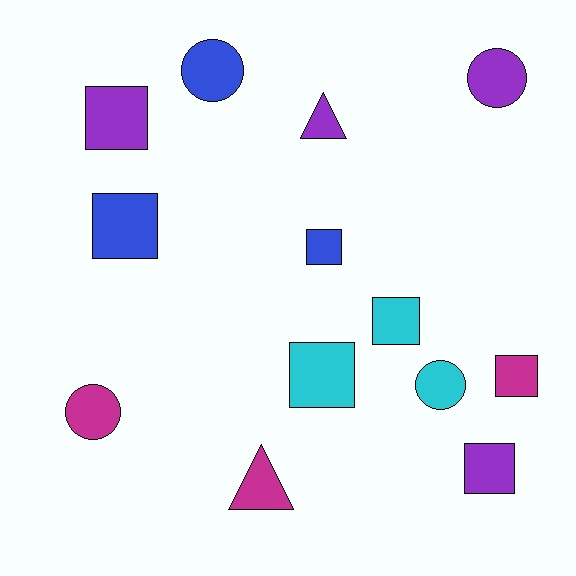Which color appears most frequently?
Purple, with 4 objects.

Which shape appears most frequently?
Square, with 7 objects.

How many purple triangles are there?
There is 1 purple triangle.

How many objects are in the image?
There are 13 objects.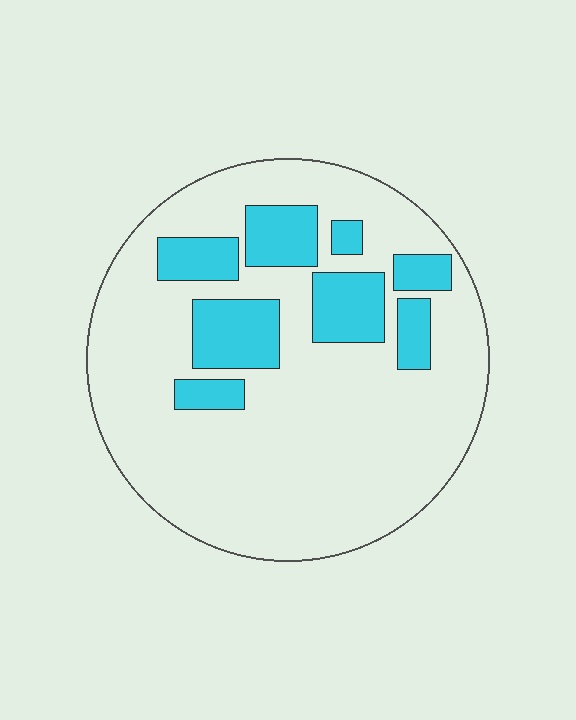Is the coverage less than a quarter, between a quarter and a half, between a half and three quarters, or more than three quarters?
Less than a quarter.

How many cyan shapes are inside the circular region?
8.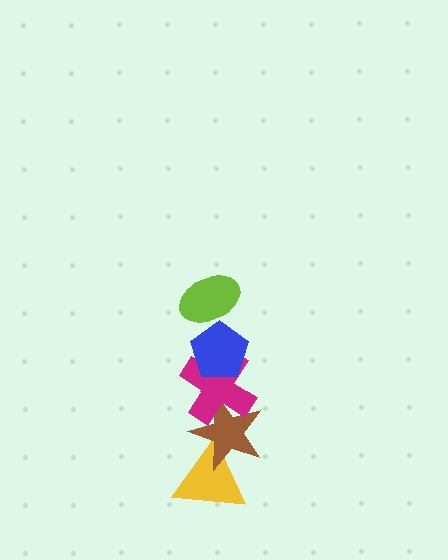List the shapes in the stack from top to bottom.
From top to bottom: the lime ellipse, the blue pentagon, the magenta cross, the brown star, the yellow triangle.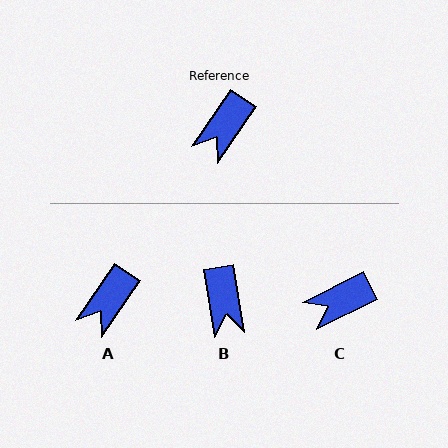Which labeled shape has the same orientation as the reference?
A.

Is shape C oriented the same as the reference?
No, it is off by about 29 degrees.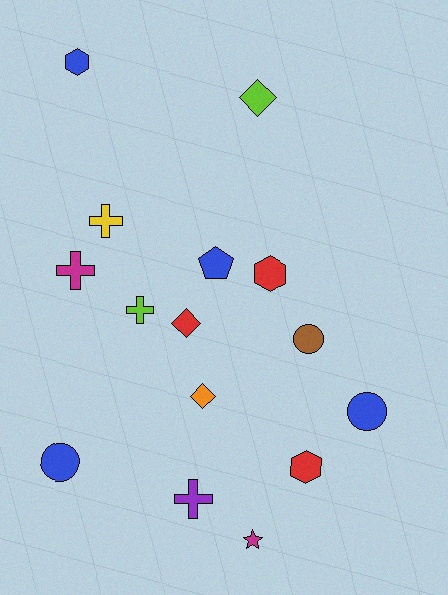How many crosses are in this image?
There are 4 crosses.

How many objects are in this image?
There are 15 objects.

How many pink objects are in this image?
There are no pink objects.